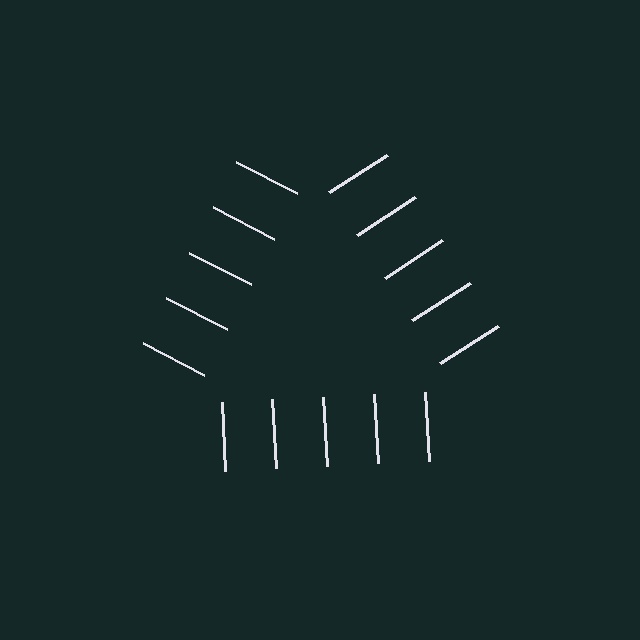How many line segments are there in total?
15 — 5 along each of the 3 edges.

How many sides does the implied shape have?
3 sides — the line-ends trace a triangle.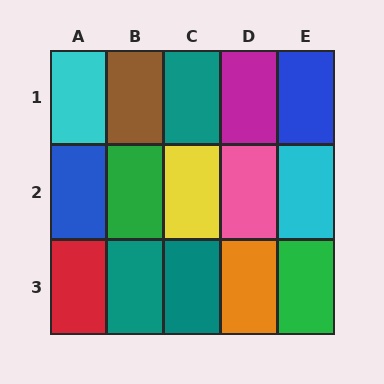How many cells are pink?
1 cell is pink.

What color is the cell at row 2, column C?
Yellow.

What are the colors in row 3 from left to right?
Red, teal, teal, orange, green.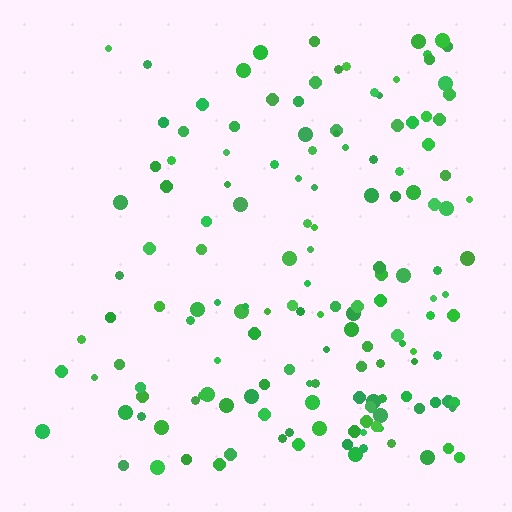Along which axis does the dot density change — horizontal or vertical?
Horizontal.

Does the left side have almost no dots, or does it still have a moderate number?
Still a moderate number, just noticeably fewer than the right.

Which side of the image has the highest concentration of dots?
The right.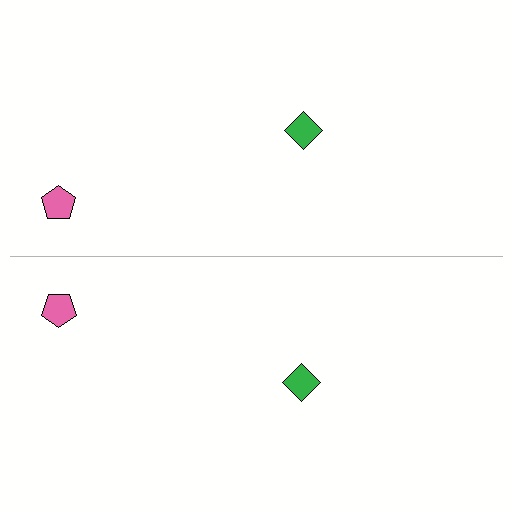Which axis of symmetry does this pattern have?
The pattern has a horizontal axis of symmetry running through the center of the image.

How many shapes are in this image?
There are 4 shapes in this image.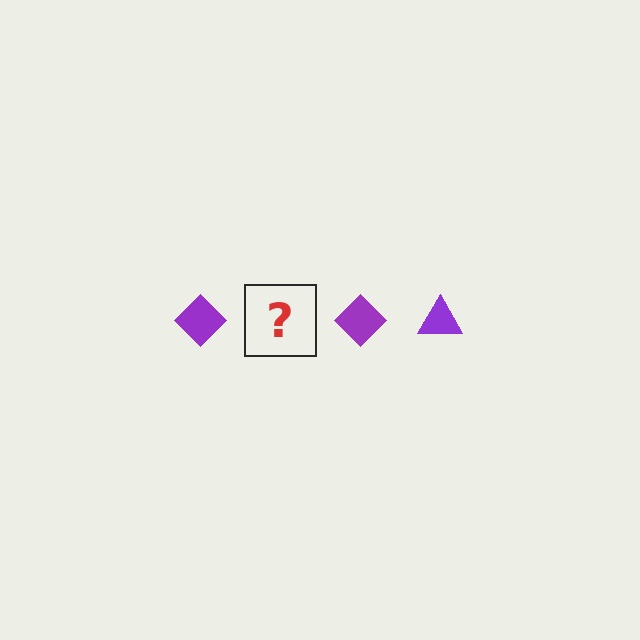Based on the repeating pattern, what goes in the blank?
The blank should be a purple triangle.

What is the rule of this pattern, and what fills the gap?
The rule is that the pattern cycles through diamond, triangle shapes in purple. The gap should be filled with a purple triangle.